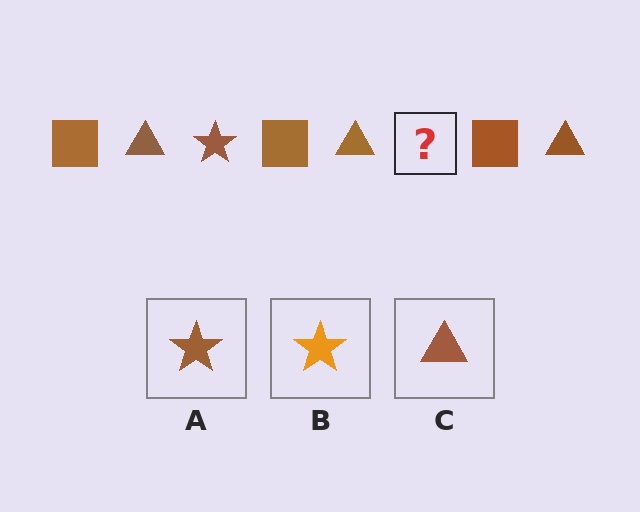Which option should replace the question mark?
Option A.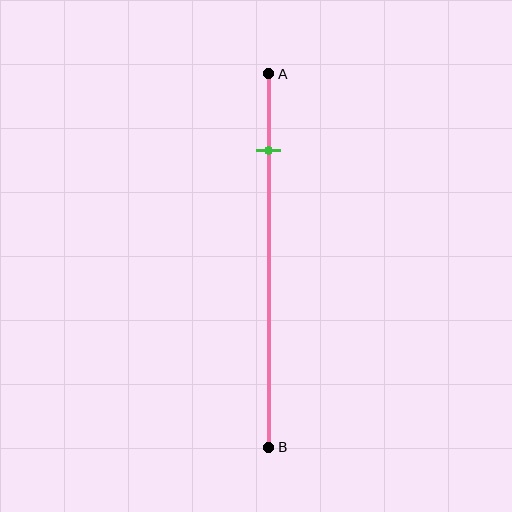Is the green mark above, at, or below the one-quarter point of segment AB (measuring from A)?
The green mark is above the one-quarter point of segment AB.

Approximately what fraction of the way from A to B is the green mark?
The green mark is approximately 20% of the way from A to B.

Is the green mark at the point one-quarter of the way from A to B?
No, the mark is at about 20% from A, not at the 25% one-quarter point.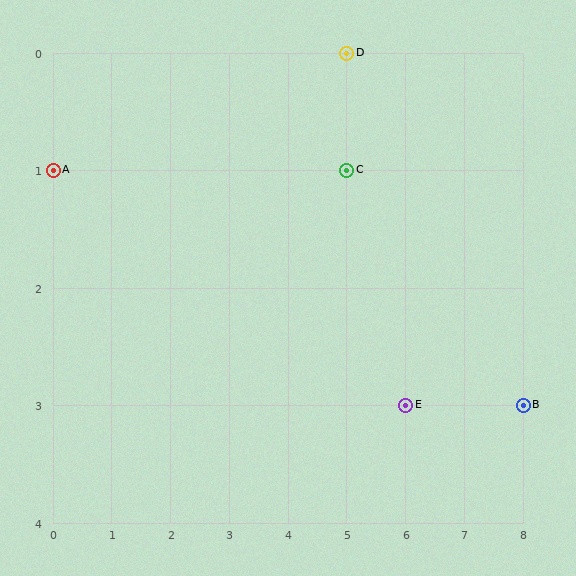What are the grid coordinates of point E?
Point E is at grid coordinates (6, 3).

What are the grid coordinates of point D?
Point D is at grid coordinates (5, 0).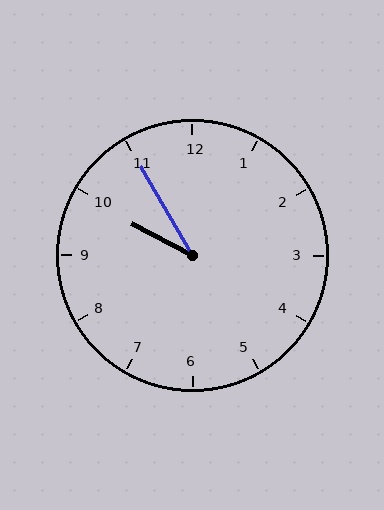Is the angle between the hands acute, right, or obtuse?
It is acute.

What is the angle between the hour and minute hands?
Approximately 32 degrees.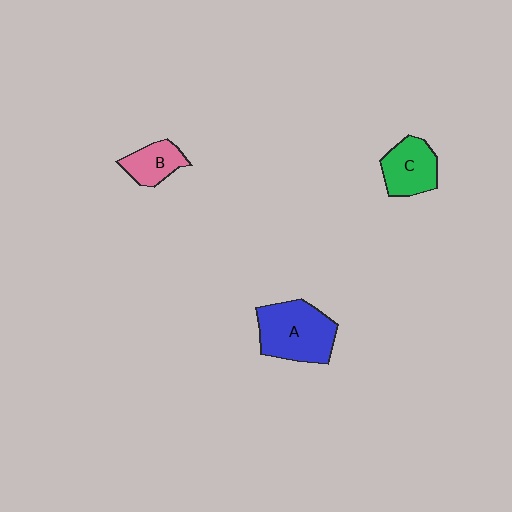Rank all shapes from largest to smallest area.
From largest to smallest: A (blue), C (green), B (pink).